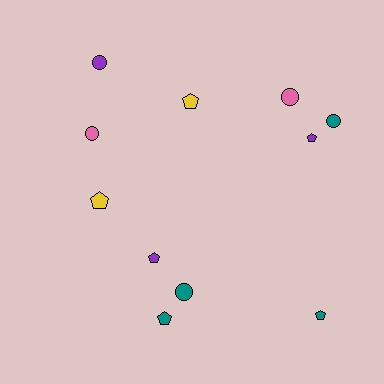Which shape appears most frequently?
Pentagon, with 6 objects.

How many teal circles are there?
There are 2 teal circles.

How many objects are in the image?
There are 11 objects.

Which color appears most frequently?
Teal, with 4 objects.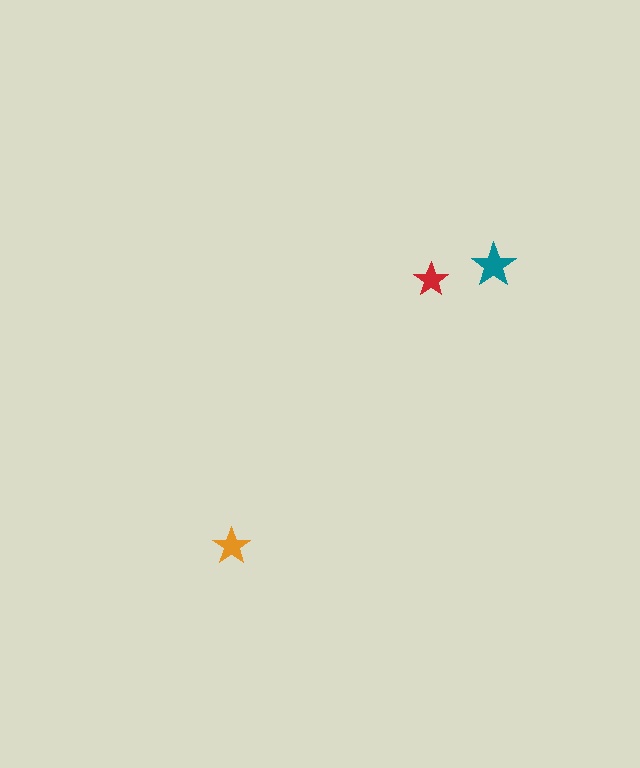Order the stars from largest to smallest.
the teal one, the orange one, the red one.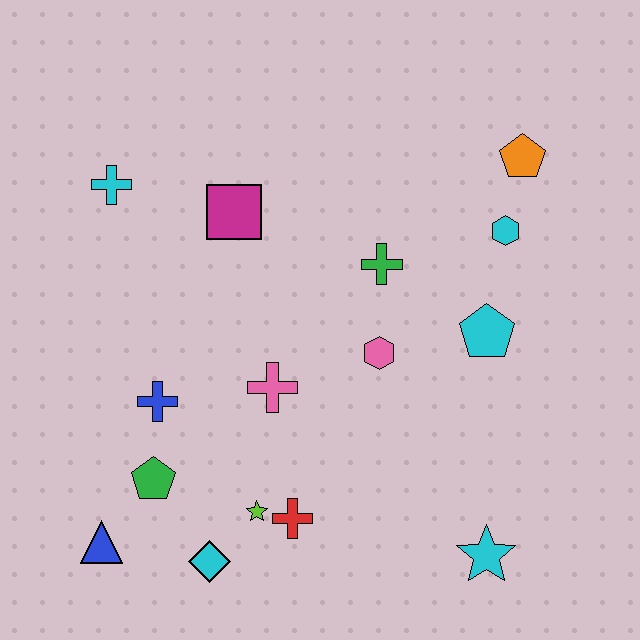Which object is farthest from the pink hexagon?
The blue triangle is farthest from the pink hexagon.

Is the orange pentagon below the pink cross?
No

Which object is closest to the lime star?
The red cross is closest to the lime star.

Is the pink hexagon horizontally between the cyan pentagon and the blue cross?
Yes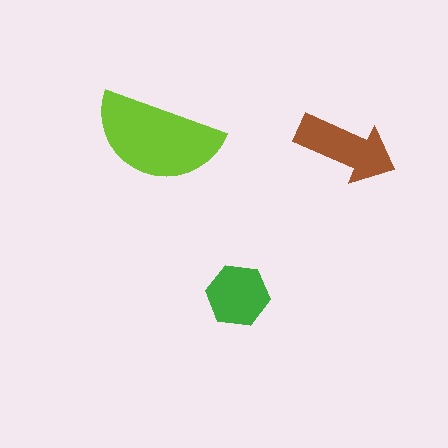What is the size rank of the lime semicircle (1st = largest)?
1st.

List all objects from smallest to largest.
The green hexagon, the brown arrow, the lime semicircle.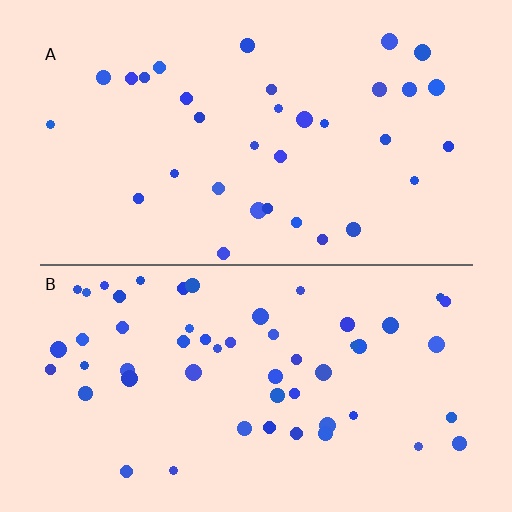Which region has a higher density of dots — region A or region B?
B (the bottom).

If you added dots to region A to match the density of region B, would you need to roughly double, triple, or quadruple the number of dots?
Approximately double.